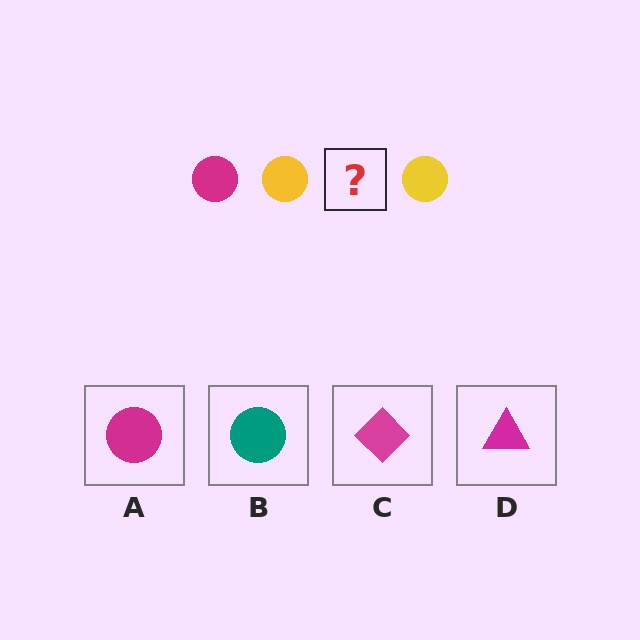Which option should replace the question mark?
Option A.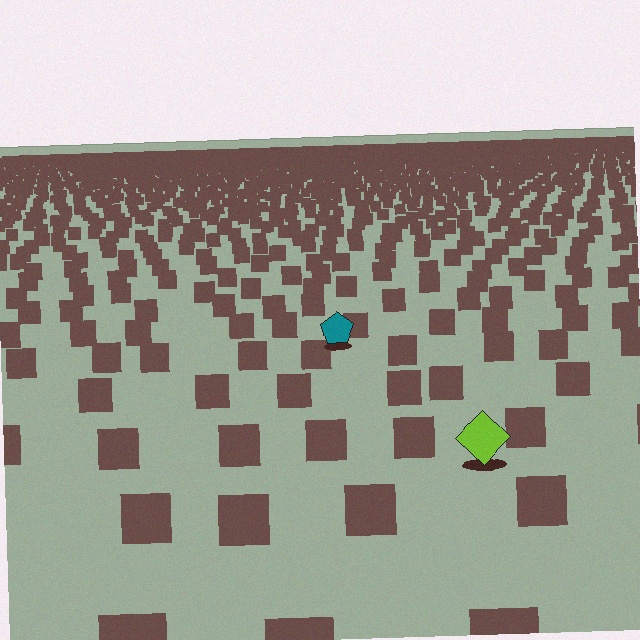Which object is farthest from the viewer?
The teal pentagon is farthest from the viewer. It appears smaller and the ground texture around it is denser.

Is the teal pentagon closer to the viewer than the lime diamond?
No. The lime diamond is closer — you can tell from the texture gradient: the ground texture is coarser near it.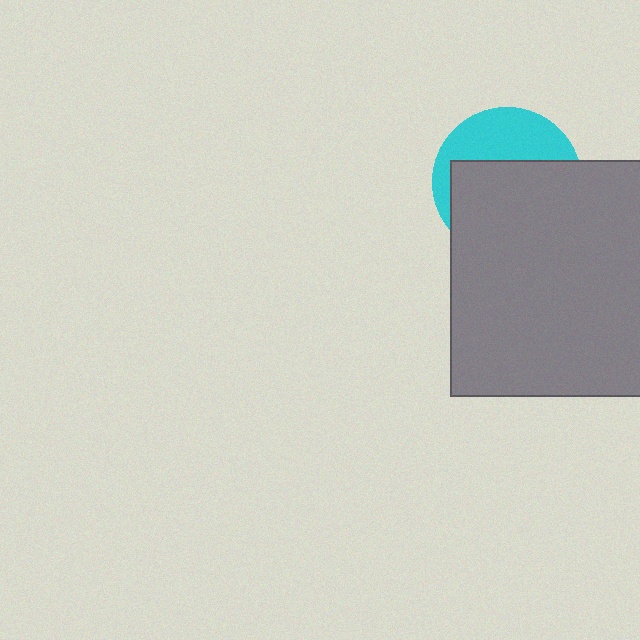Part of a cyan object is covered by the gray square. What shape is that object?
It is a circle.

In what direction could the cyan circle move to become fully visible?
The cyan circle could move up. That would shift it out from behind the gray square entirely.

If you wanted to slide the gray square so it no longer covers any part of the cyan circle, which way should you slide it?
Slide it down — that is the most direct way to separate the two shapes.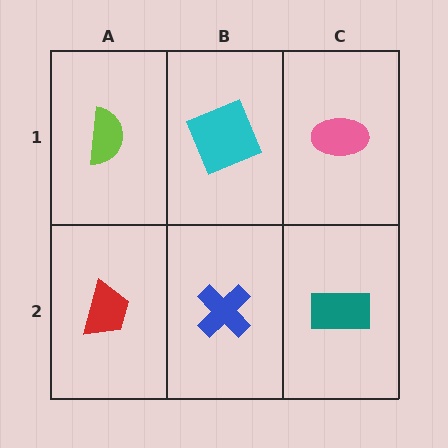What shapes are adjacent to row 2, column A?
A lime semicircle (row 1, column A), a blue cross (row 2, column B).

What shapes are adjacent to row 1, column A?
A red trapezoid (row 2, column A), a cyan square (row 1, column B).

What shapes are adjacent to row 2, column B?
A cyan square (row 1, column B), a red trapezoid (row 2, column A), a teal rectangle (row 2, column C).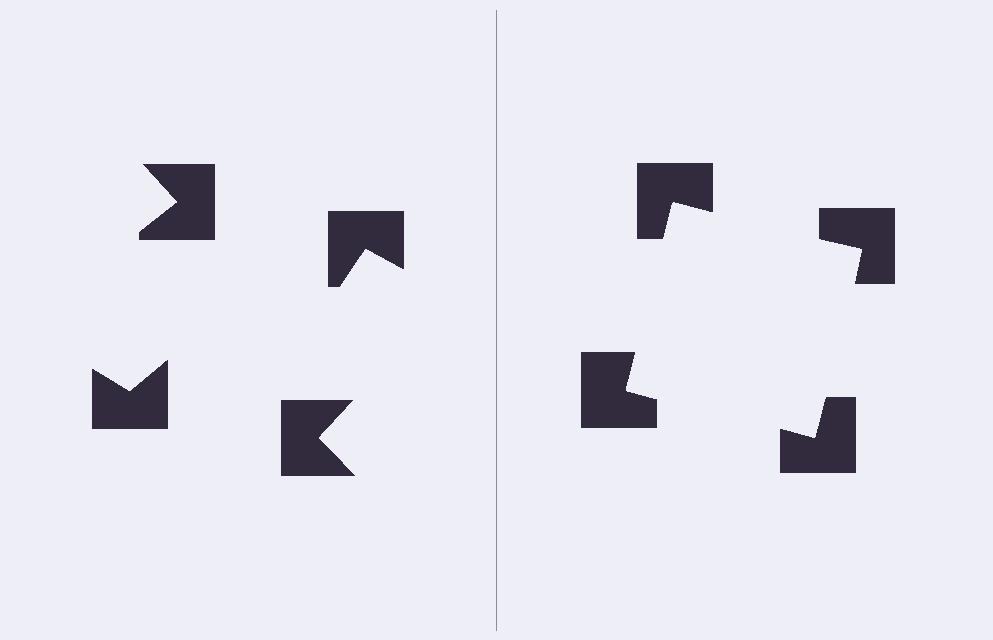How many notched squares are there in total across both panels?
8 — 4 on each side.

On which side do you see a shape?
An illusory square appears on the right side. On the left side the wedge cuts are rotated, so no coherent shape forms.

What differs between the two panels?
The notched squares are positioned identically on both sides; only the wedge orientations differ. On the right they align to a square; on the left they are misaligned.